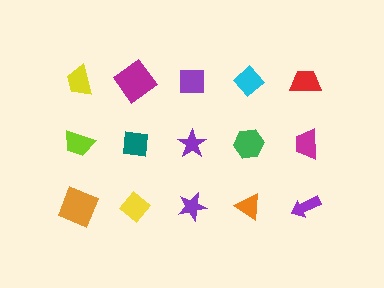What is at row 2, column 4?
A green hexagon.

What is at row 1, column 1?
A yellow trapezoid.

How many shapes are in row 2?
5 shapes.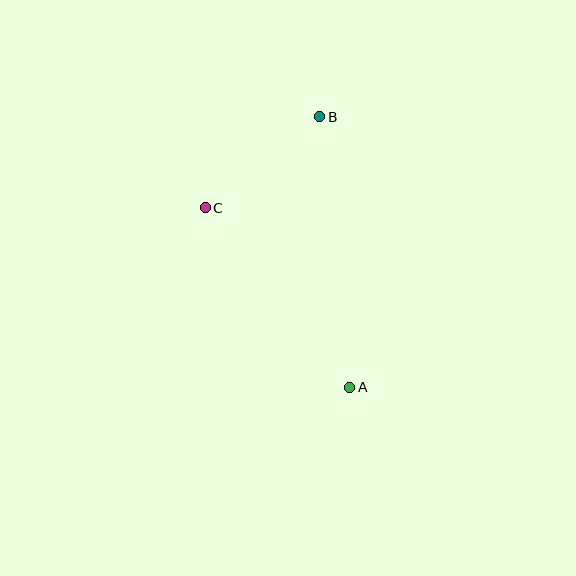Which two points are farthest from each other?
Points A and B are farthest from each other.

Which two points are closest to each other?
Points B and C are closest to each other.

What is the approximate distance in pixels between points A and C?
The distance between A and C is approximately 230 pixels.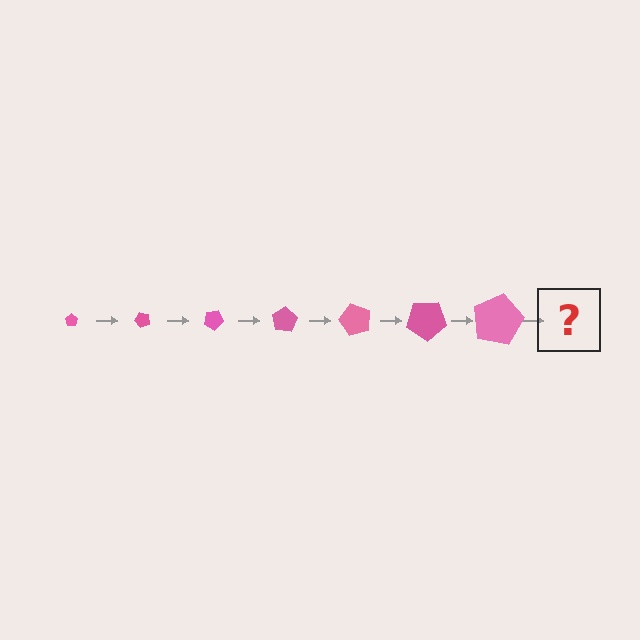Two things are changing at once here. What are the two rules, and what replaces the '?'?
The two rules are that the pentagon grows larger each step and it rotates 50 degrees each step. The '?' should be a pentagon, larger than the previous one and rotated 350 degrees from the start.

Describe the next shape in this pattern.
It should be a pentagon, larger than the previous one and rotated 350 degrees from the start.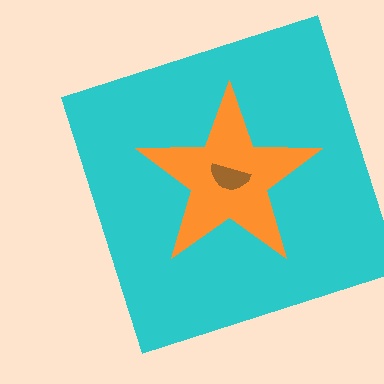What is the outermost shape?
The cyan square.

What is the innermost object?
The brown semicircle.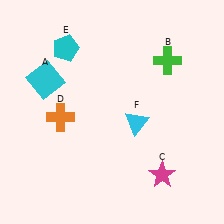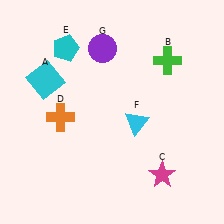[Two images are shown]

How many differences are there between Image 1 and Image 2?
There is 1 difference between the two images.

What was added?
A purple circle (G) was added in Image 2.